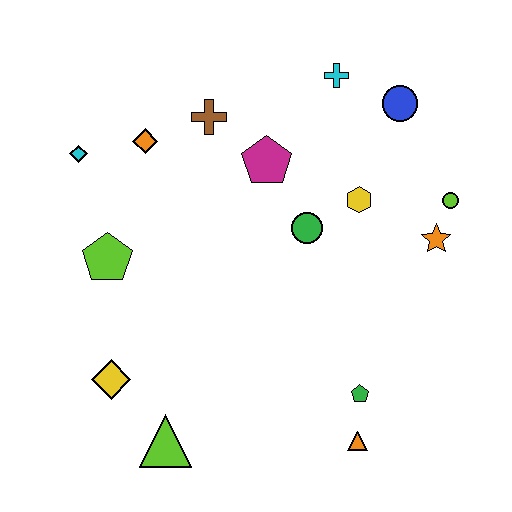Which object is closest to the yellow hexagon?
The green circle is closest to the yellow hexagon.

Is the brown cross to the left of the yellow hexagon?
Yes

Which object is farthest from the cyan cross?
The lime triangle is farthest from the cyan cross.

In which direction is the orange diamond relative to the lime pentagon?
The orange diamond is above the lime pentagon.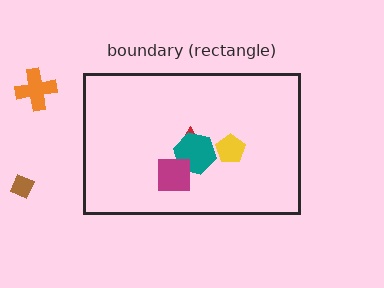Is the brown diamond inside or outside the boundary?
Outside.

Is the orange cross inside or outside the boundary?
Outside.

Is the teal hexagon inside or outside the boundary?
Inside.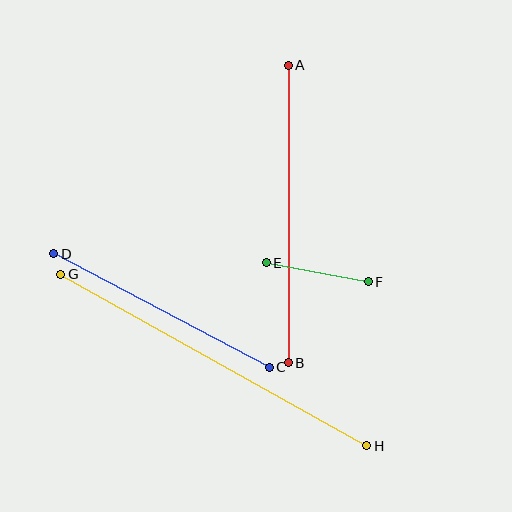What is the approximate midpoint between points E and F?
The midpoint is at approximately (317, 272) pixels.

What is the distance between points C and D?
The distance is approximately 243 pixels.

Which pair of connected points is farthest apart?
Points G and H are farthest apart.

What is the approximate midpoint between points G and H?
The midpoint is at approximately (214, 360) pixels.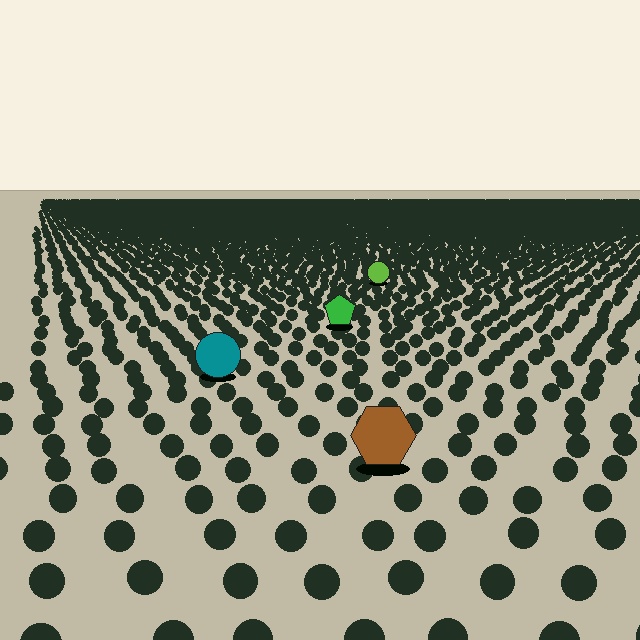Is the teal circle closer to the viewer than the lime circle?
Yes. The teal circle is closer — you can tell from the texture gradient: the ground texture is coarser near it.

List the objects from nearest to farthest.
From nearest to farthest: the brown hexagon, the teal circle, the green pentagon, the lime circle.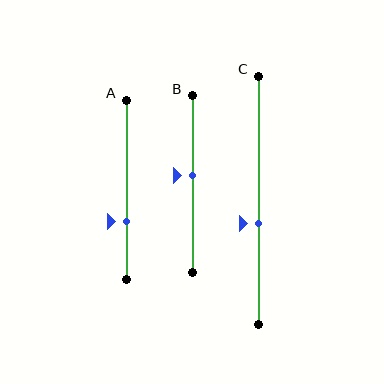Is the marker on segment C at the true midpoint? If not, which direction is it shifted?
No, the marker on segment C is shifted downward by about 9% of the segment length.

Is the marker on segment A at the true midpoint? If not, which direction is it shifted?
No, the marker on segment A is shifted downward by about 18% of the segment length.